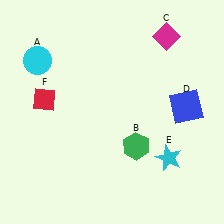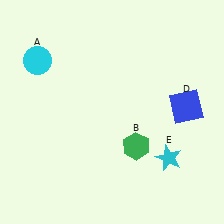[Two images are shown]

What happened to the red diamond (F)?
The red diamond (F) was removed in Image 2. It was in the top-left area of Image 1.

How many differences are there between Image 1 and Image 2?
There are 2 differences between the two images.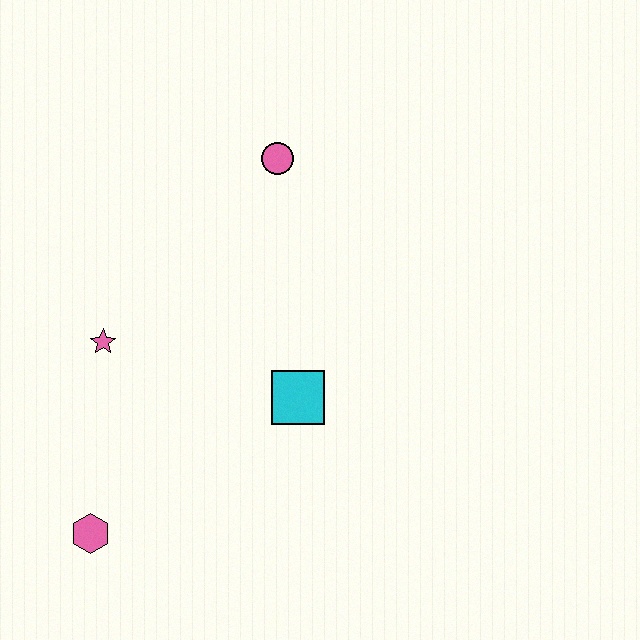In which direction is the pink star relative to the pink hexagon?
The pink star is above the pink hexagon.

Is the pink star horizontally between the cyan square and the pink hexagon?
Yes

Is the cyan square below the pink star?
Yes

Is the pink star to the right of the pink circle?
No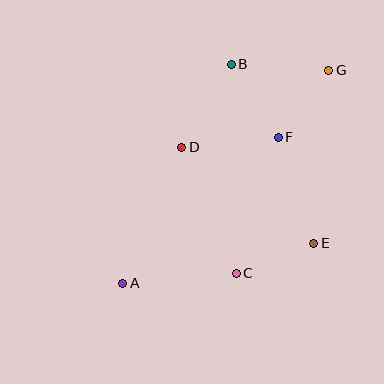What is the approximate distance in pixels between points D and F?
The distance between D and F is approximately 97 pixels.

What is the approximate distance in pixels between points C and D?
The distance between C and D is approximately 137 pixels.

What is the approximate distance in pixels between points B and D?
The distance between B and D is approximately 97 pixels.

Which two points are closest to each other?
Points C and E are closest to each other.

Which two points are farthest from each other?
Points A and G are farthest from each other.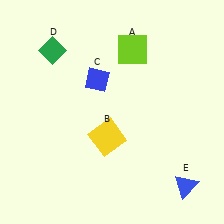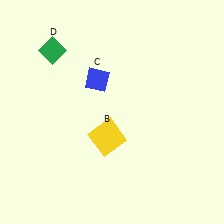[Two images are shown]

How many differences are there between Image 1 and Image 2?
There are 2 differences between the two images.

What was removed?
The lime square (A), the blue triangle (E) were removed in Image 2.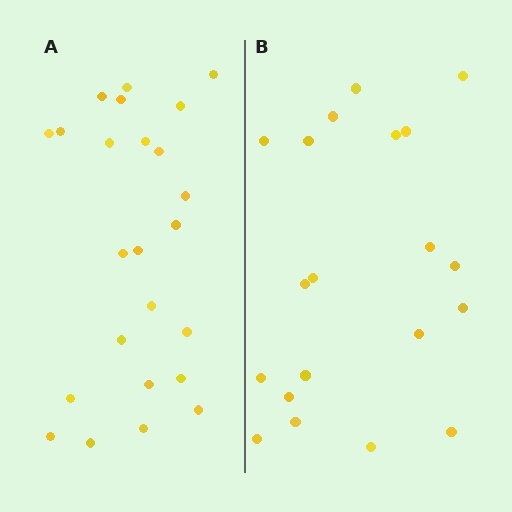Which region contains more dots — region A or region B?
Region A (the left region) has more dots.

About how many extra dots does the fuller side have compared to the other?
Region A has about 4 more dots than region B.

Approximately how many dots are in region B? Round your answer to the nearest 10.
About 20 dots.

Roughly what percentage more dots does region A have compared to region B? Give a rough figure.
About 20% more.